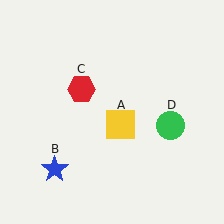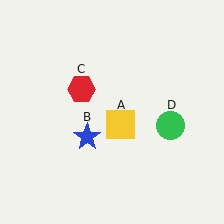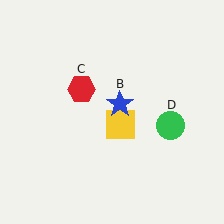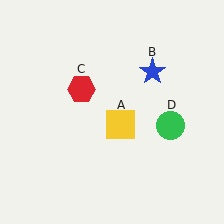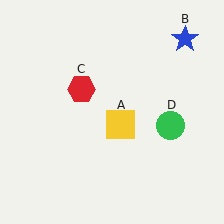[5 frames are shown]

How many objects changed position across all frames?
1 object changed position: blue star (object B).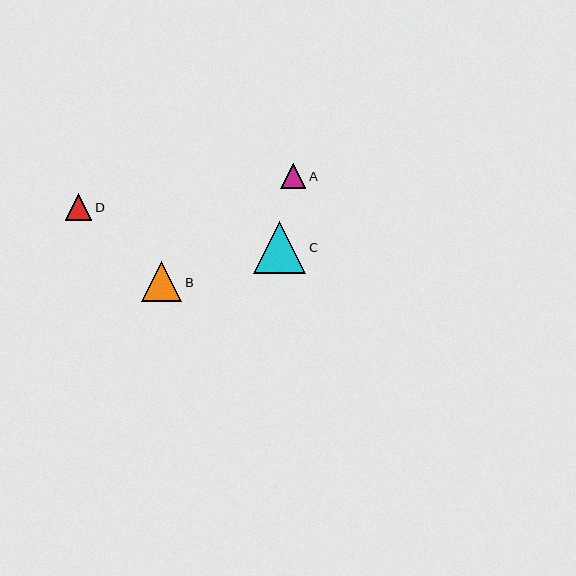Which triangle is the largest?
Triangle C is the largest with a size of approximately 52 pixels.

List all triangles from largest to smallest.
From largest to smallest: C, B, D, A.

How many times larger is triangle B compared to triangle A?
Triangle B is approximately 1.6 times the size of triangle A.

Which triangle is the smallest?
Triangle A is the smallest with a size of approximately 25 pixels.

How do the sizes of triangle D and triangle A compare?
Triangle D and triangle A are approximately the same size.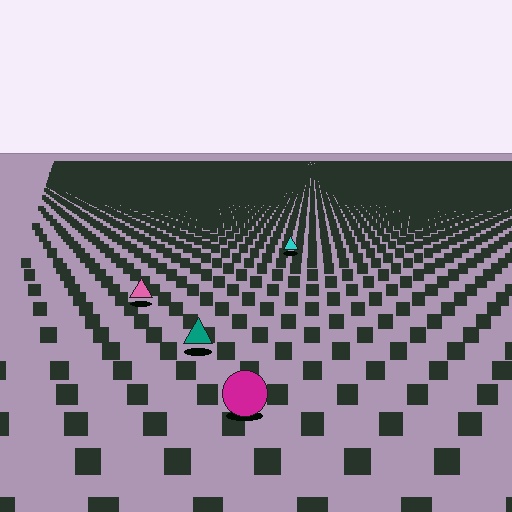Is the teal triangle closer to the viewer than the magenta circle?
No. The magenta circle is closer — you can tell from the texture gradient: the ground texture is coarser near it.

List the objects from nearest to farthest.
From nearest to farthest: the magenta circle, the teal triangle, the pink triangle, the cyan triangle.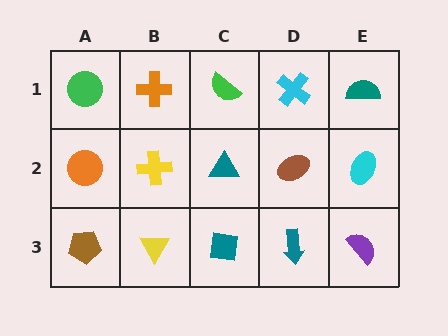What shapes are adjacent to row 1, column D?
A brown ellipse (row 2, column D), a green semicircle (row 1, column C), a teal semicircle (row 1, column E).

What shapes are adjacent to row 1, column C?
A teal triangle (row 2, column C), an orange cross (row 1, column B), a cyan cross (row 1, column D).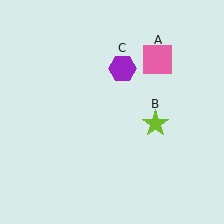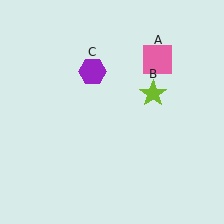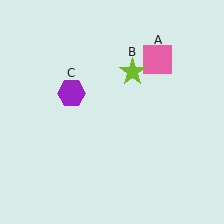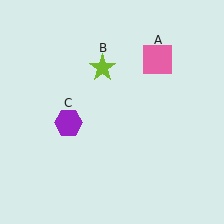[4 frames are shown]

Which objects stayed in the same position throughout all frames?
Pink square (object A) remained stationary.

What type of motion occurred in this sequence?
The lime star (object B), purple hexagon (object C) rotated counterclockwise around the center of the scene.